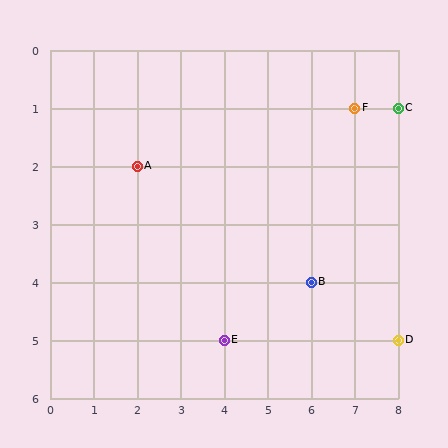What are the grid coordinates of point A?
Point A is at grid coordinates (2, 2).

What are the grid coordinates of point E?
Point E is at grid coordinates (4, 5).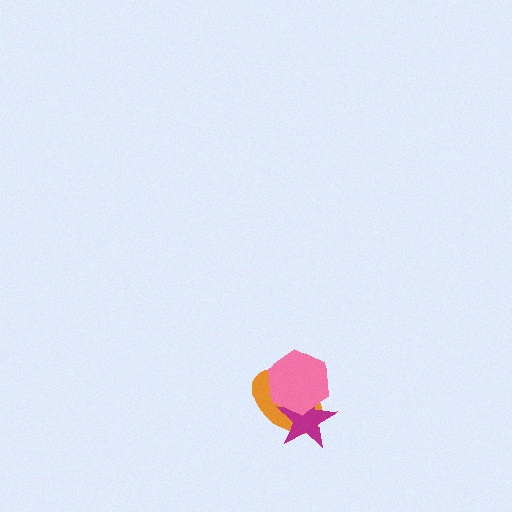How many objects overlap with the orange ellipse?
2 objects overlap with the orange ellipse.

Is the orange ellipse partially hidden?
Yes, it is partially covered by another shape.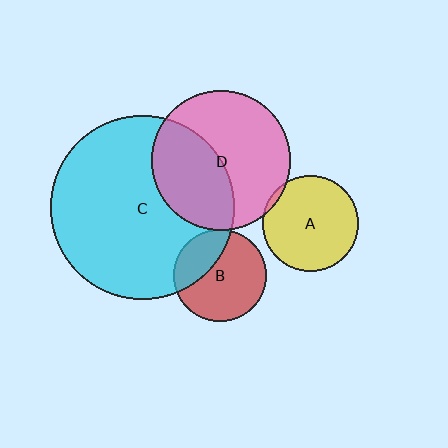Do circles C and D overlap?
Yes.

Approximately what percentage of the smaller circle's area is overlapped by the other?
Approximately 40%.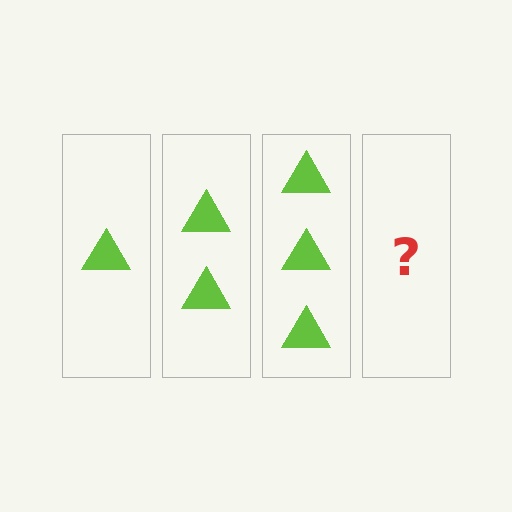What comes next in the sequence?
The next element should be 4 triangles.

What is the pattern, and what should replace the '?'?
The pattern is that each step adds one more triangle. The '?' should be 4 triangles.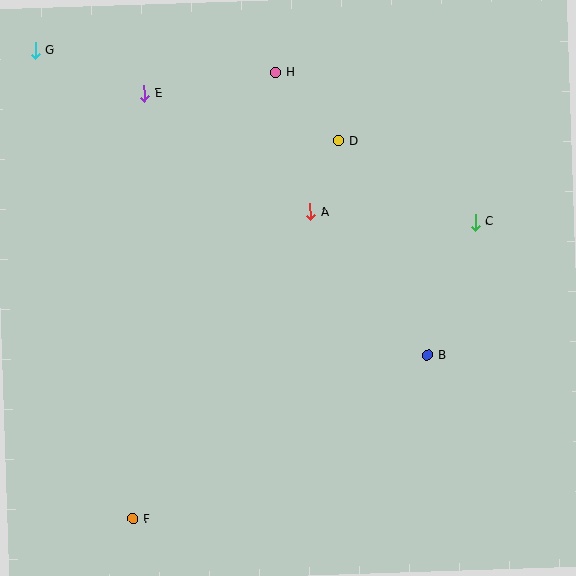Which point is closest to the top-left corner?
Point G is closest to the top-left corner.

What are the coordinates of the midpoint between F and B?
The midpoint between F and B is at (280, 437).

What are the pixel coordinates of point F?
Point F is at (133, 519).